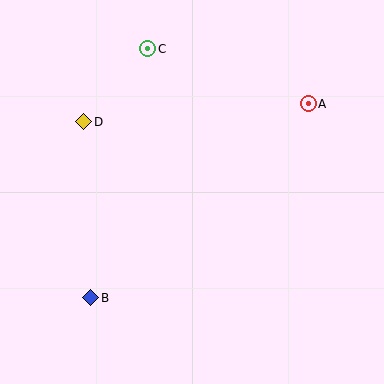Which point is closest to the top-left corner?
Point D is closest to the top-left corner.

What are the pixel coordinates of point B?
Point B is at (91, 298).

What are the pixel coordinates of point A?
Point A is at (308, 104).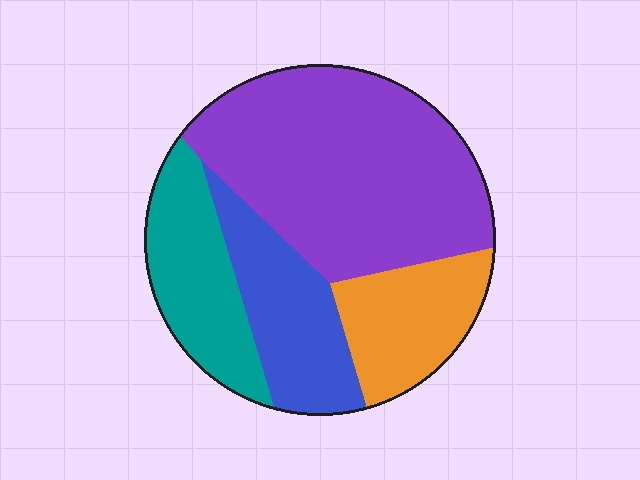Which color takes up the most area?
Purple, at roughly 45%.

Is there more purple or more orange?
Purple.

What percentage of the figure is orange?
Orange covers roughly 15% of the figure.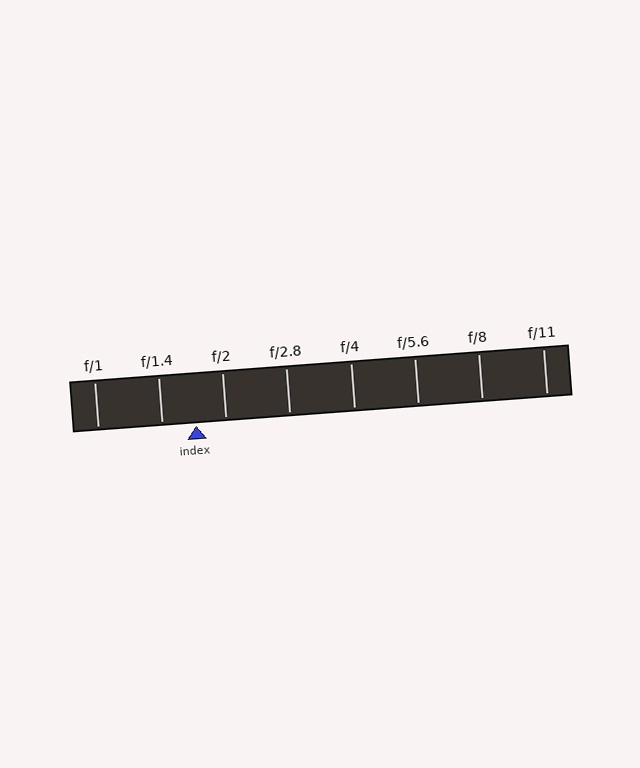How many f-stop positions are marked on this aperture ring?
There are 8 f-stop positions marked.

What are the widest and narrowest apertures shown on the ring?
The widest aperture shown is f/1 and the narrowest is f/11.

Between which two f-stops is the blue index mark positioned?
The index mark is between f/1.4 and f/2.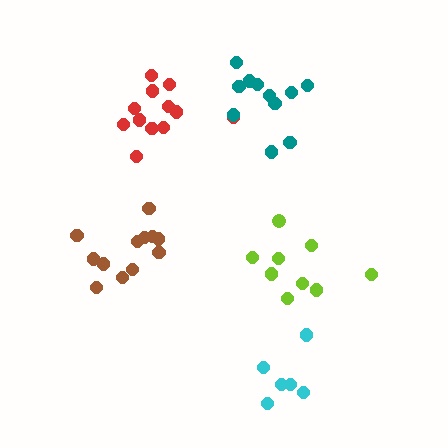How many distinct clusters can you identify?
There are 5 distinct clusters.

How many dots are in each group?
Group 1: 12 dots, Group 2: 12 dots, Group 3: 6 dots, Group 4: 11 dots, Group 5: 9 dots (50 total).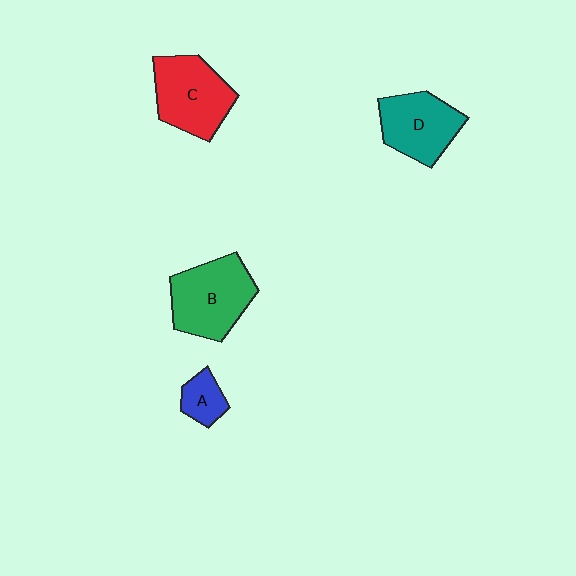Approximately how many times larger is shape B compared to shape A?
Approximately 2.9 times.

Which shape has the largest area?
Shape B (green).